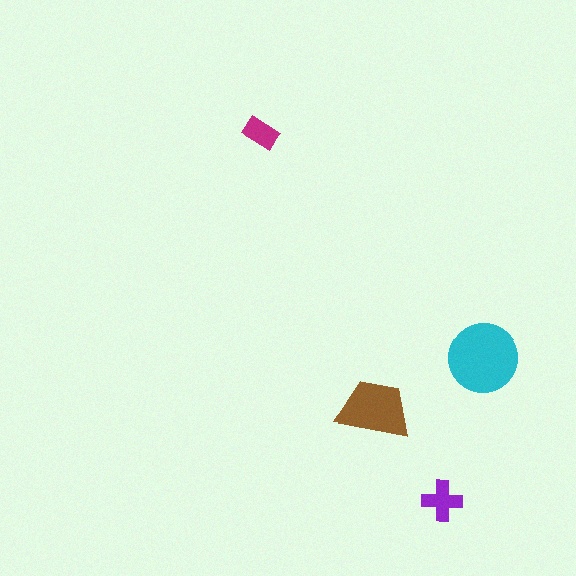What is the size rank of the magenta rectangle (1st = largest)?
4th.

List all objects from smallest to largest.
The magenta rectangle, the purple cross, the brown trapezoid, the cyan circle.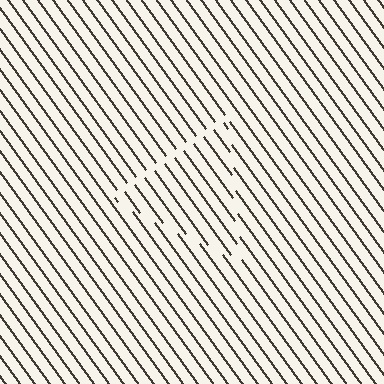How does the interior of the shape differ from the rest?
The interior of the shape contains the same grating, shifted by half a period — the contour is defined by the phase discontinuity where line-ends from the inner and outer gratings abut.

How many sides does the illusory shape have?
3 sides — the line-ends trace a triangle.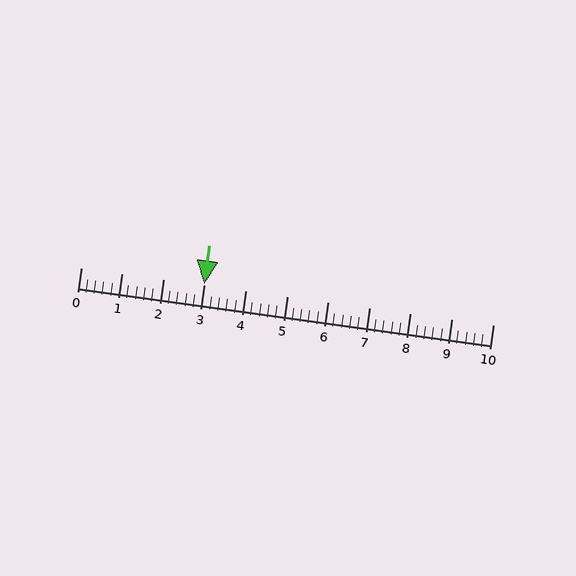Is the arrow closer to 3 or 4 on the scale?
The arrow is closer to 3.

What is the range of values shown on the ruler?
The ruler shows values from 0 to 10.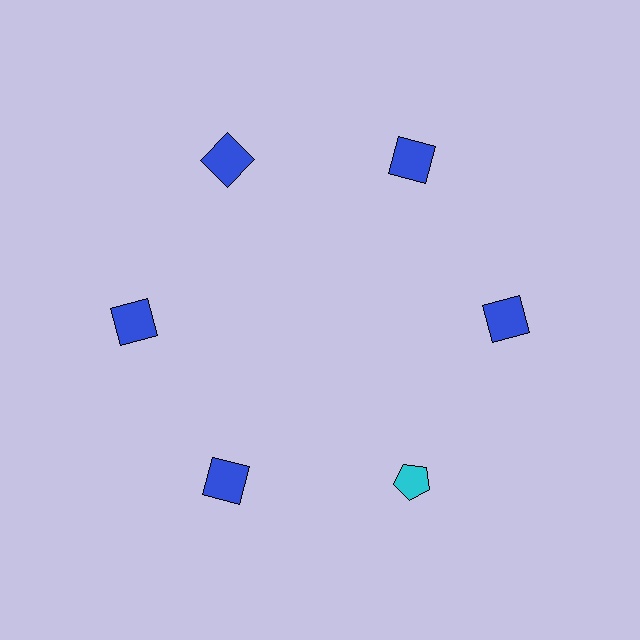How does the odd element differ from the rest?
It differs in both color (cyan instead of blue) and shape (pentagon instead of square).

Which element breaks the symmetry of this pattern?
The cyan pentagon at roughly the 5 o'clock position breaks the symmetry. All other shapes are blue squares.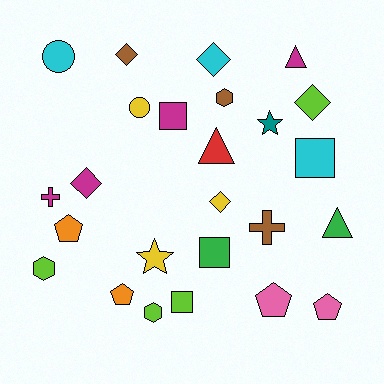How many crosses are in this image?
There are 2 crosses.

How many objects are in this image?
There are 25 objects.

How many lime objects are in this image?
There are 4 lime objects.